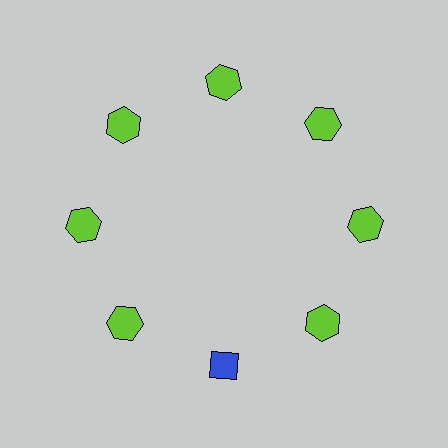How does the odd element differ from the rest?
It differs in both color (blue instead of lime) and shape (diamond instead of hexagon).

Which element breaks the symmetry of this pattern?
The blue diamond at roughly the 6 o'clock position breaks the symmetry. All other shapes are lime hexagons.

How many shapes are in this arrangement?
There are 8 shapes arranged in a ring pattern.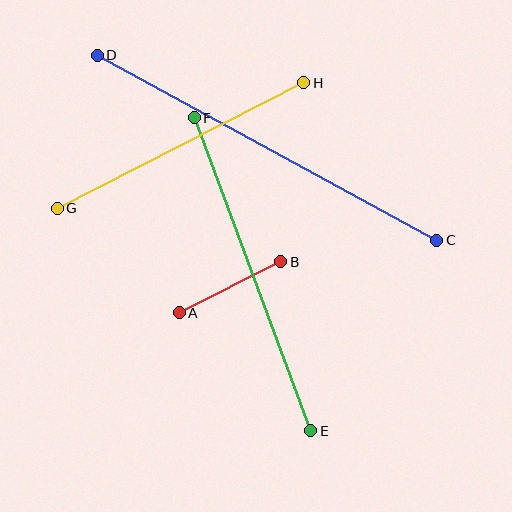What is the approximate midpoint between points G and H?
The midpoint is at approximately (181, 145) pixels.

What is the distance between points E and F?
The distance is approximately 334 pixels.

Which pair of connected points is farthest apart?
Points C and D are farthest apart.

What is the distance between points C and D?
The distance is approximately 386 pixels.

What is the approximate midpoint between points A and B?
The midpoint is at approximately (230, 287) pixels.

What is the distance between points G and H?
The distance is approximately 277 pixels.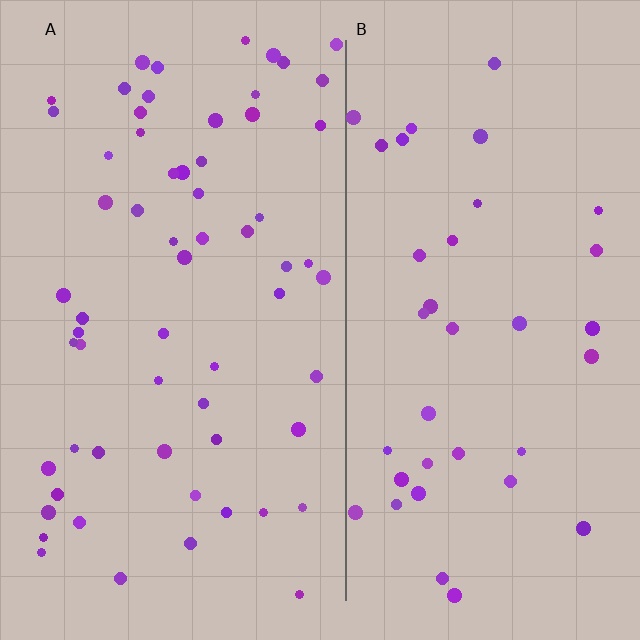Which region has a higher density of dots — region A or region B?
A (the left).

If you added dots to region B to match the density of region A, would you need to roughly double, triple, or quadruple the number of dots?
Approximately double.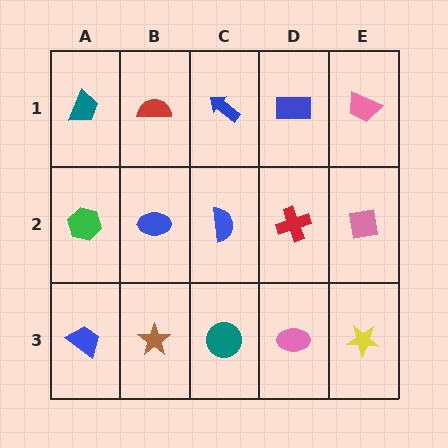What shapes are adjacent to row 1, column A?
A green hexagon (row 2, column A), a red semicircle (row 1, column B).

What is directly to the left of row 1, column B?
A teal trapezoid.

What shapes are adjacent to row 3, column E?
A pink square (row 2, column E), a pink ellipse (row 3, column D).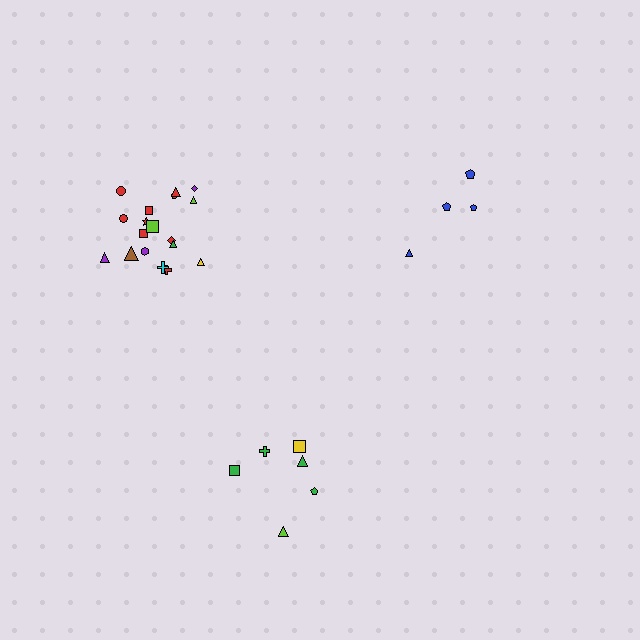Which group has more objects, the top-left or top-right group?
The top-left group.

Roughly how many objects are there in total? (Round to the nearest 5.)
Roughly 30 objects in total.